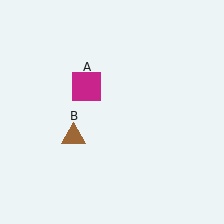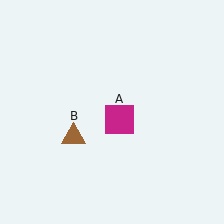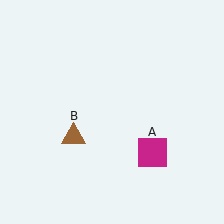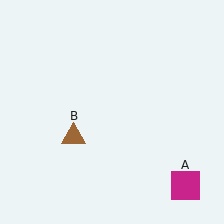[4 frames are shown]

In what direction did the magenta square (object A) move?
The magenta square (object A) moved down and to the right.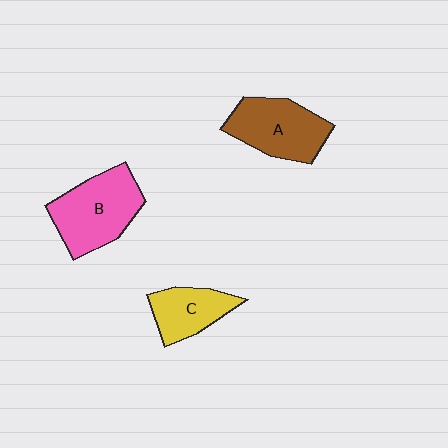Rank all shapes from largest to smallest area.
From largest to smallest: B (pink), A (brown), C (yellow).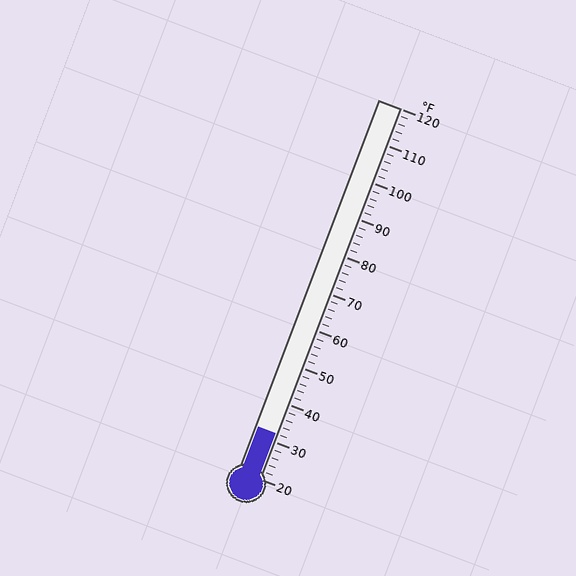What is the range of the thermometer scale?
The thermometer scale ranges from 20°F to 120°F.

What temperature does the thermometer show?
The thermometer shows approximately 32°F.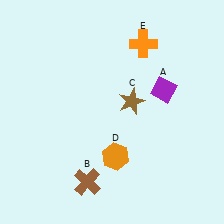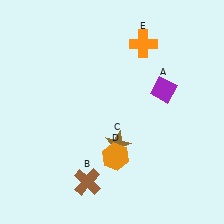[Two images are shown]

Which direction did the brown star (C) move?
The brown star (C) moved down.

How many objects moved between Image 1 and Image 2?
1 object moved between the two images.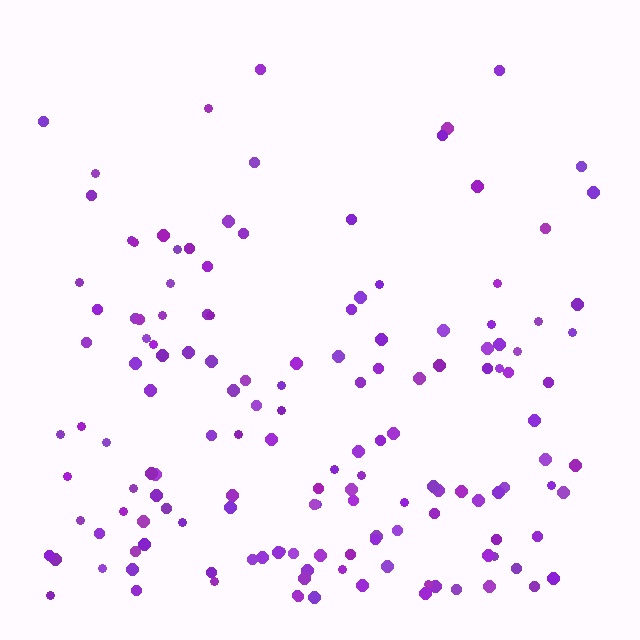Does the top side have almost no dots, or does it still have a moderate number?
Still a moderate number, just noticeably fewer than the bottom.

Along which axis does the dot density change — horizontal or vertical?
Vertical.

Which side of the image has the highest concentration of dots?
The bottom.